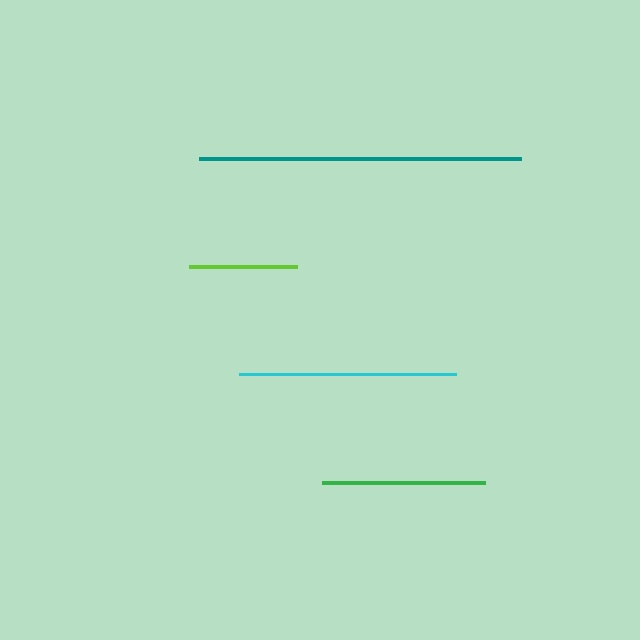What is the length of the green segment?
The green segment is approximately 164 pixels long.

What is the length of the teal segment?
The teal segment is approximately 323 pixels long.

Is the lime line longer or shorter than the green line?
The green line is longer than the lime line.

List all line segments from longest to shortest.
From longest to shortest: teal, cyan, green, lime.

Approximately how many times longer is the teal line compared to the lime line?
The teal line is approximately 3.0 times the length of the lime line.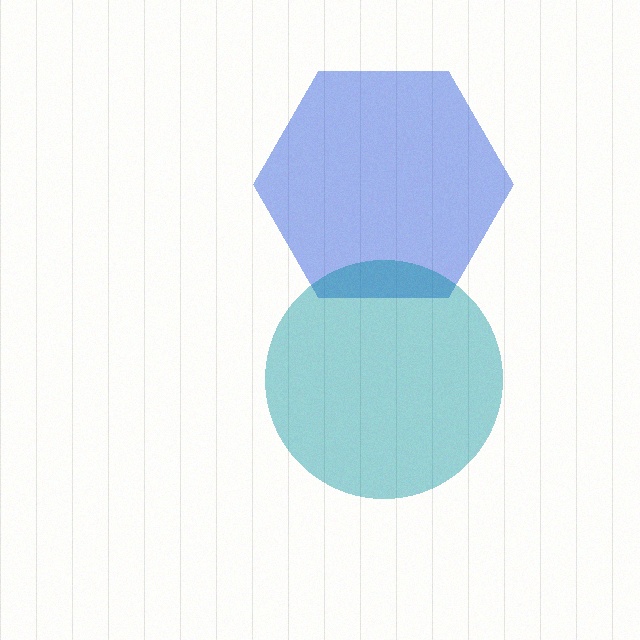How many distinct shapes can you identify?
There are 2 distinct shapes: a blue hexagon, a teal circle.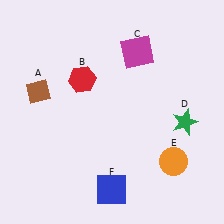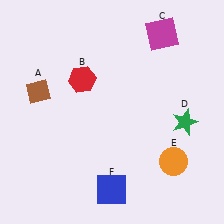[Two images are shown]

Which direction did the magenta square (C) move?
The magenta square (C) moved right.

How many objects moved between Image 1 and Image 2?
1 object moved between the two images.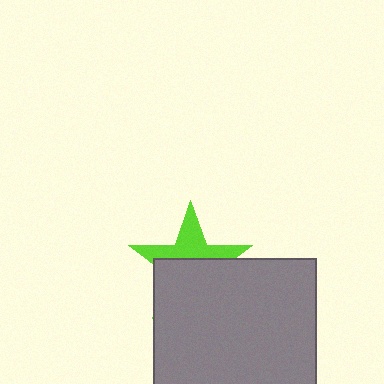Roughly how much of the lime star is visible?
A small part of it is visible (roughly 41%).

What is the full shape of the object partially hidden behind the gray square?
The partially hidden object is a lime star.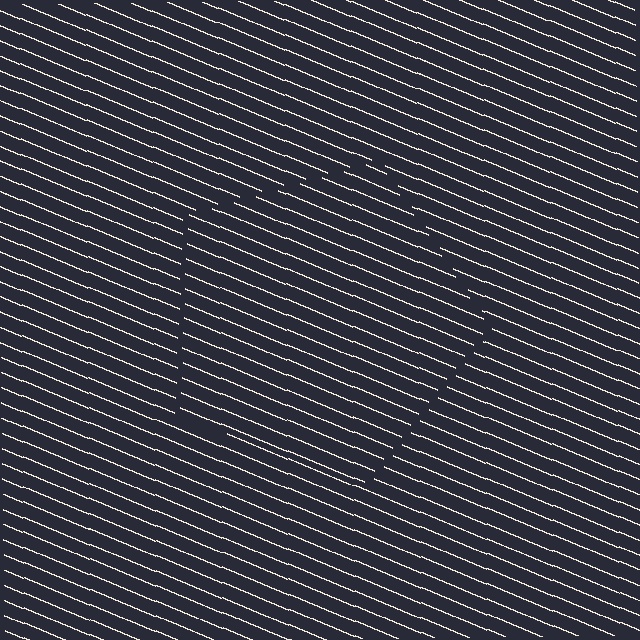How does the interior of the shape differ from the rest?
The interior of the shape contains the same grating, shifted by half a period — the contour is defined by the phase discontinuity where line-ends from the inner and outer gratings abut.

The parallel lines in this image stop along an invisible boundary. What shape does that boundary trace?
An illusory pentagon. The interior of the shape contains the same grating, shifted by half a period — the contour is defined by the phase discontinuity where line-ends from the inner and outer gratings abut.